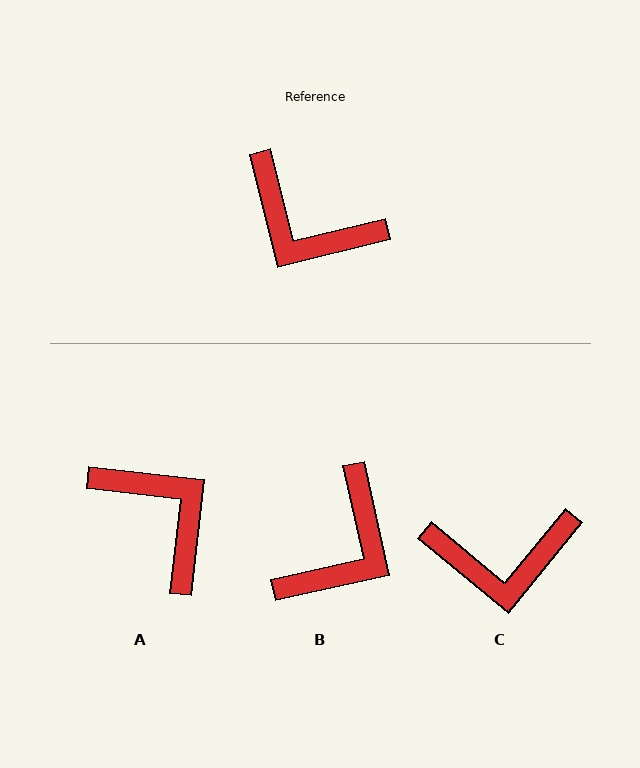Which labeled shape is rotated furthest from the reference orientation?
A, about 159 degrees away.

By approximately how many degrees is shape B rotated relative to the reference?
Approximately 89 degrees counter-clockwise.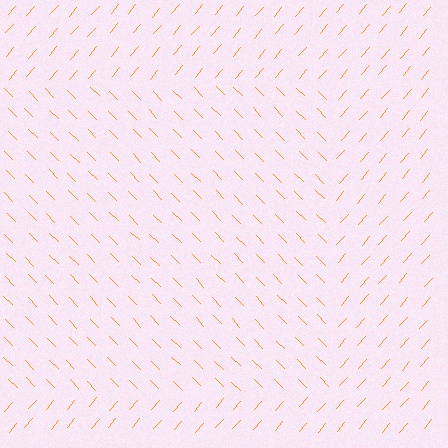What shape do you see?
I see a rectangle.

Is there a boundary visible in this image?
Yes, there is a texture boundary formed by a change in line orientation.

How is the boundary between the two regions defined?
The boundary is defined purely by a change in line orientation (approximately 85 degrees difference). All lines are the same color and thickness.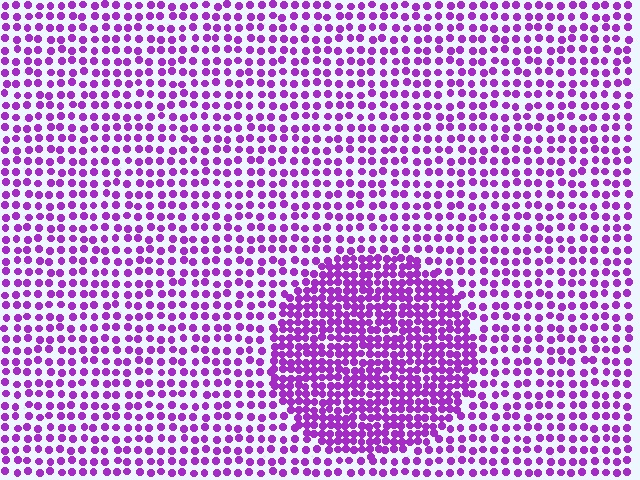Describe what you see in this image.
The image contains small purple elements arranged at two different densities. A circle-shaped region is visible where the elements are more densely packed than the surrounding area.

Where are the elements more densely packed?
The elements are more densely packed inside the circle boundary.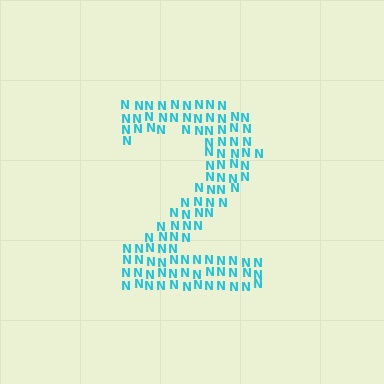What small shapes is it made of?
It is made of small letter N's.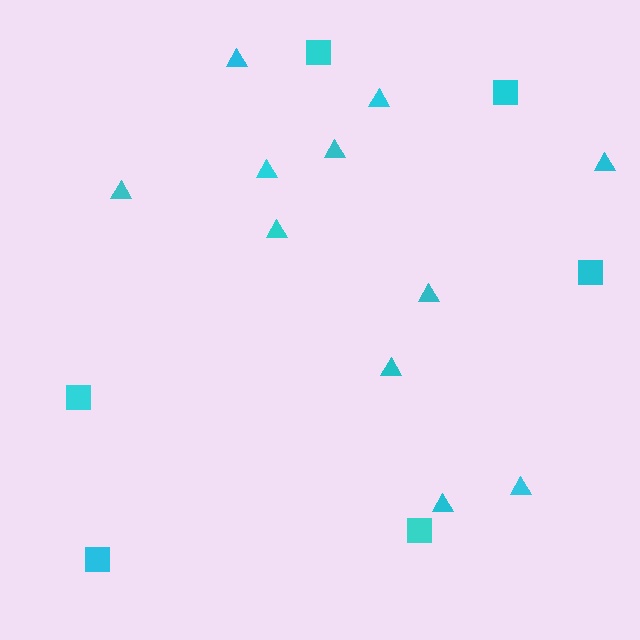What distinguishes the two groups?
There are 2 groups: one group of triangles (11) and one group of squares (6).